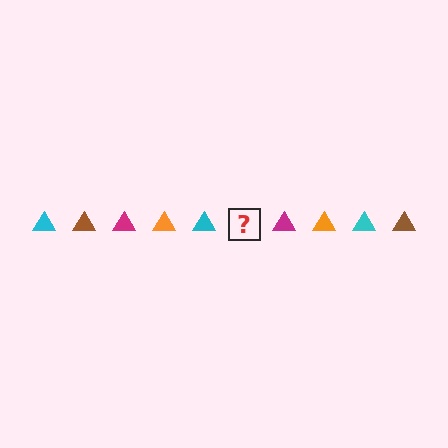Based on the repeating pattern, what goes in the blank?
The blank should be a brown triangle.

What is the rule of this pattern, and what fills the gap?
The rule is that the pattern cycles through cyan, brown, magenta, orange triangles. The gap should be filled with a brown triangle.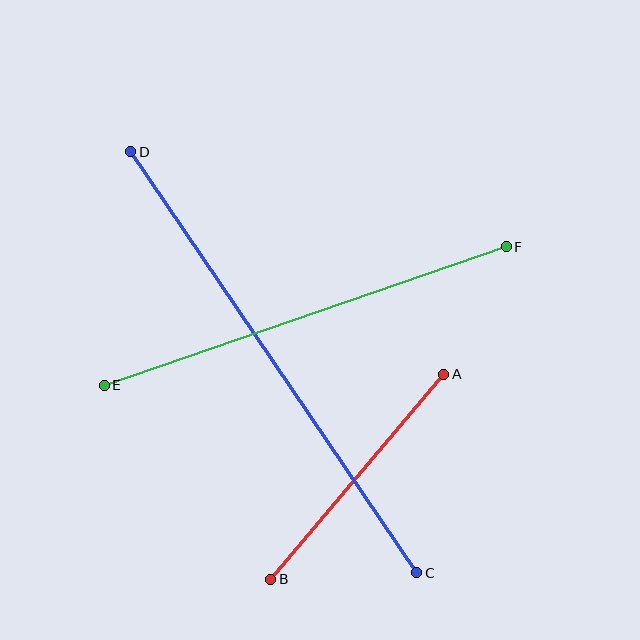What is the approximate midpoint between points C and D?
The midpoint is at approximately (274, 362) pixels.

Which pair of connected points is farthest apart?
Points C and D are farthest apart.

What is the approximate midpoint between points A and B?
The midpoint is at approximately (357, 477) pixels.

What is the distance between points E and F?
The distance is approximately 425 pixels.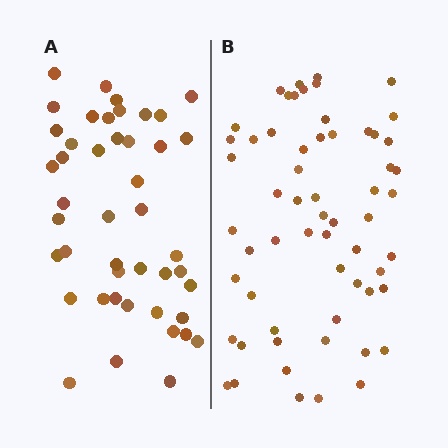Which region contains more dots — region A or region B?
Region B (the right region) has more dots.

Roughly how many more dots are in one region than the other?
Region B has approximately 15 more dots than region A.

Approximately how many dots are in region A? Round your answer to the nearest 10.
About 40 dots. (The exact count is 45, which rounds to 40.)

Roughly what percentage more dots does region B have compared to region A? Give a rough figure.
About 35% more.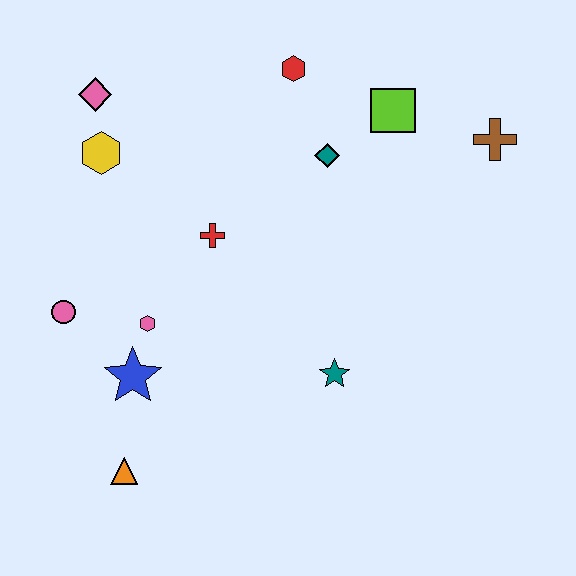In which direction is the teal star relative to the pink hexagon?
The teal star is to the right of the pink hexagon.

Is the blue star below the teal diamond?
Yes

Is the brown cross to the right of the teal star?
Yes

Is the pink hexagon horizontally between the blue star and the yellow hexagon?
No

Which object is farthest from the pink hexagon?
The brown cross is farthest from the pink hexagon.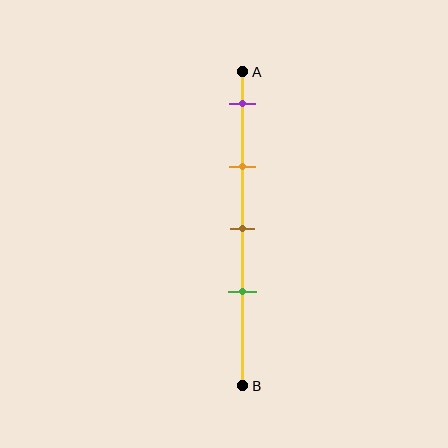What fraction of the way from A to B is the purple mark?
The purple mark is approximately 10% (0.1) of the way from A to B.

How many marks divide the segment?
There are 4 marks dividing the segment.